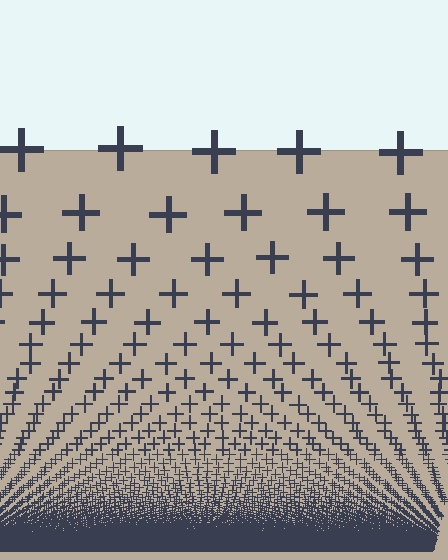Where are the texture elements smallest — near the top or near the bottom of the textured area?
Near the bottom.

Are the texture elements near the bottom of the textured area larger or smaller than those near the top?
Smaller. The gradient is inverted — elements near the bottom are smaller and denser.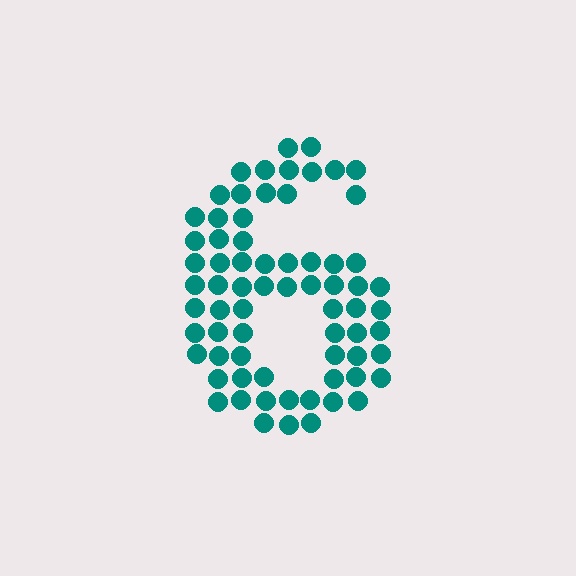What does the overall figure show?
The overall figure shows the digit 6.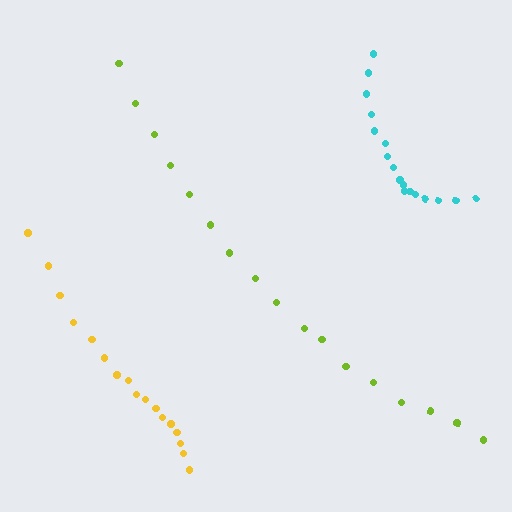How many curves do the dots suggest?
There are 3 distinct paths.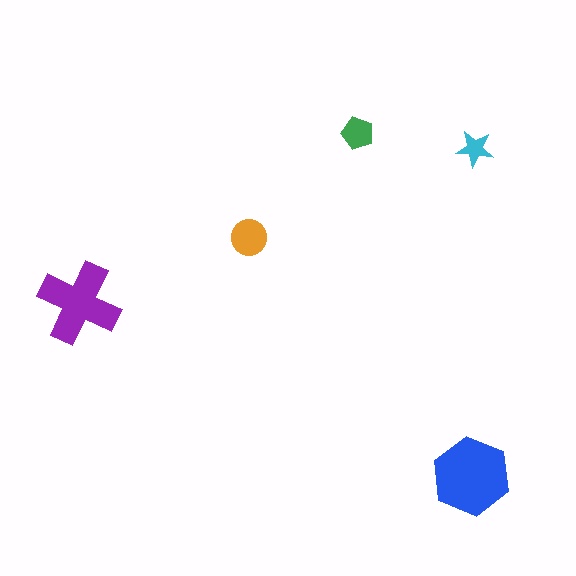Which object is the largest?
The blue hexagon.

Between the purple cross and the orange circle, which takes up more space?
The purple cross.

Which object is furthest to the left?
The purple cross is leftmost.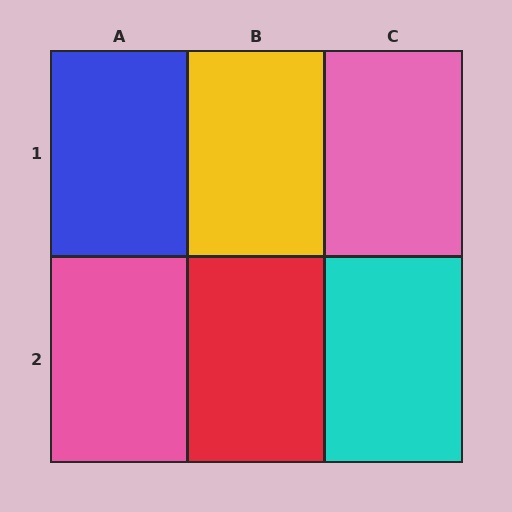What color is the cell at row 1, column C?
Pink.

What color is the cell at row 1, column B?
Yellow.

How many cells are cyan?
1 cell is cyan.